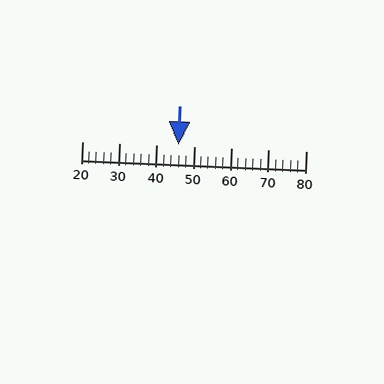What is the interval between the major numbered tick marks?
The major tick marks are spaced 10 units apart.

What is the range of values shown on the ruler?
The ruler shows values from 20 to 80.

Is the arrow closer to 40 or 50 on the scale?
The arrow is closer to 50.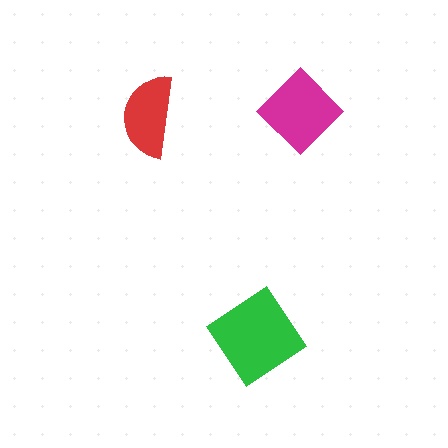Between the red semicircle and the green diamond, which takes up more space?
The green diamond.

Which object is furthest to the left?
The red semicircle is leftmost.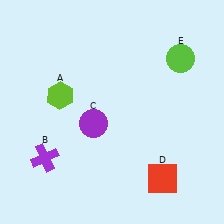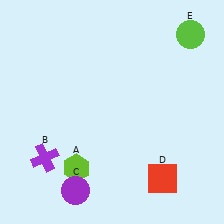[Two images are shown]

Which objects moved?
The objects that moved are: the lime hexagon (A), the purple circle (C), the lime circle (E).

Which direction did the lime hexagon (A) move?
The lime hexagon (A) moved down.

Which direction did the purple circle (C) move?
The purple circle (C) moved down.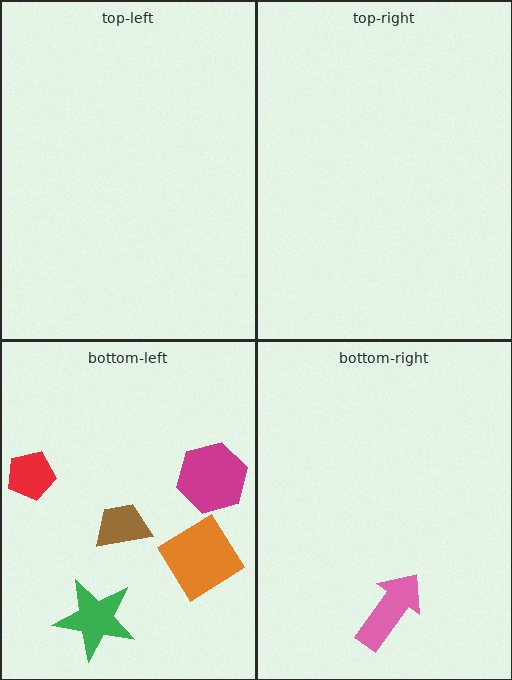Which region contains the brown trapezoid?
The bottom-left region.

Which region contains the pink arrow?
The bottom-right region.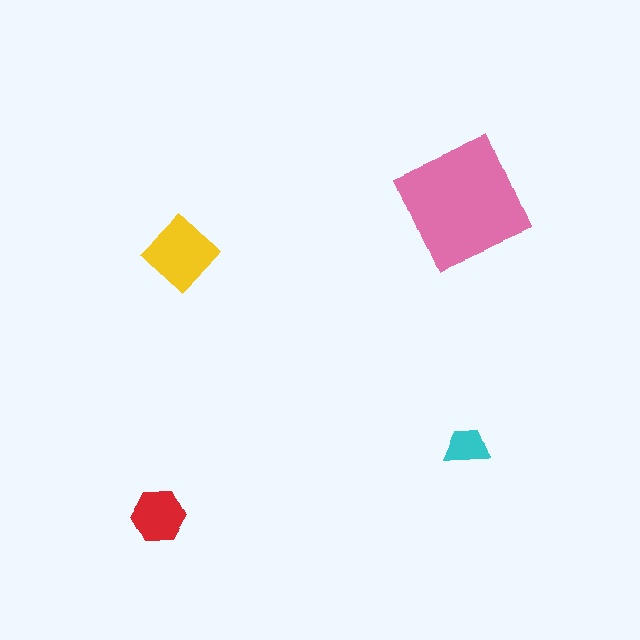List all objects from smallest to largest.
The cyan trapezoid, the red hexagon, the yellow diamond, the pink square.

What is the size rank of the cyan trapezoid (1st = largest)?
4th.